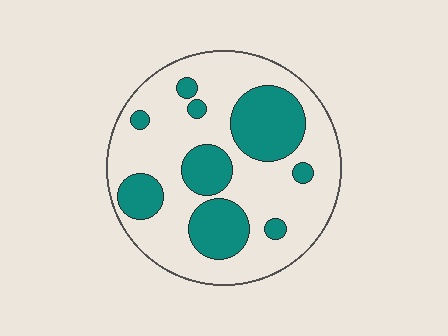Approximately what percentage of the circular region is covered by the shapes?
Approximately 30%.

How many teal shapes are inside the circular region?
9.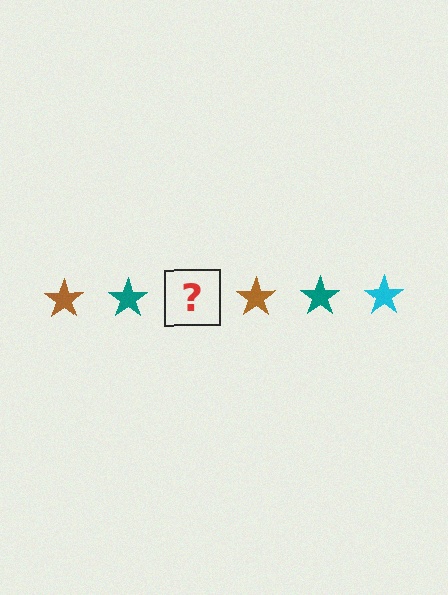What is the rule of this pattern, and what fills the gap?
The rule is that the pattern cycles through brown, teal, cyan stars. The gap should be filled with a cyan star.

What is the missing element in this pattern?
The missing element is a cyan star.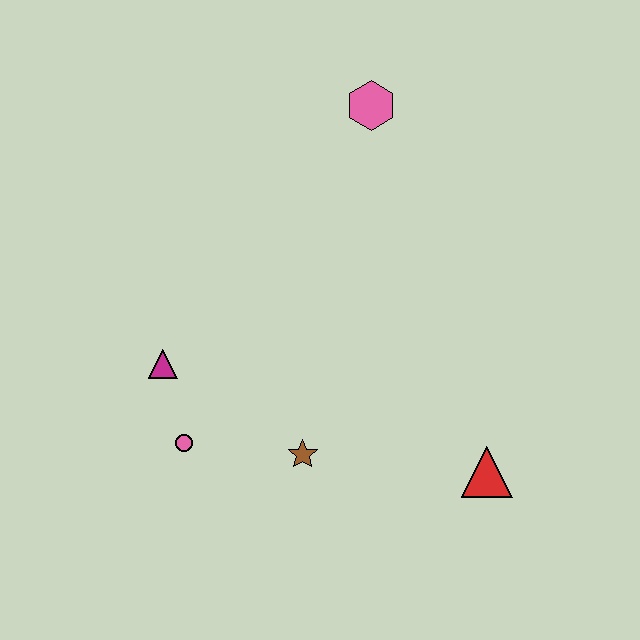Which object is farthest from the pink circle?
The pink hexagon is farthest from the pink circle.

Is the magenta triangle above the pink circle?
Yes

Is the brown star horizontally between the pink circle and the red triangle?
Yes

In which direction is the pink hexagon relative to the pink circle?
The pink hexagon is above the pink circle.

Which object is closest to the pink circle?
The magenta triangle is closest to the pink circle.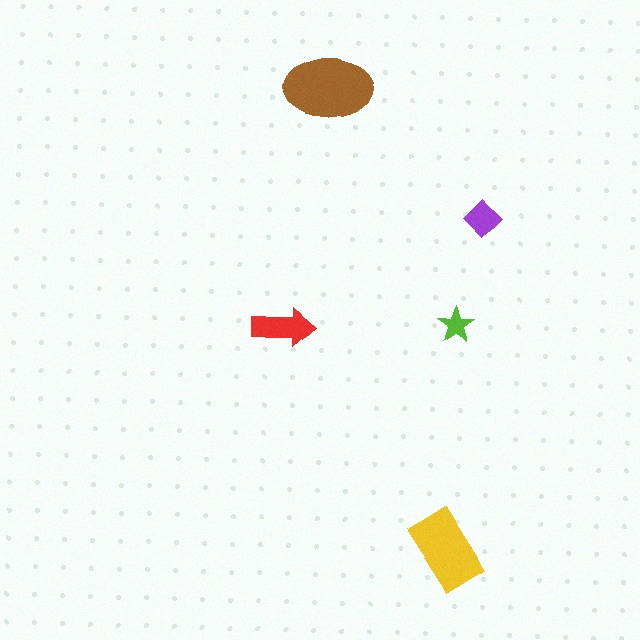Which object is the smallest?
The lime star.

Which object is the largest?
The brown ellipse.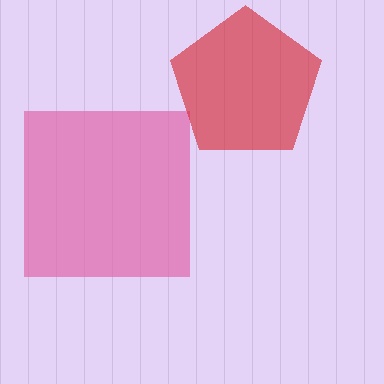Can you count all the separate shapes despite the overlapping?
Yes, there are 2 separate shapes.